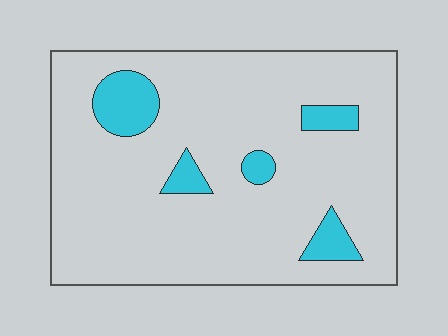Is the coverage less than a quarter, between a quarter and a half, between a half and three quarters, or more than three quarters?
Less than a quarter.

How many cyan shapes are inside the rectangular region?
5.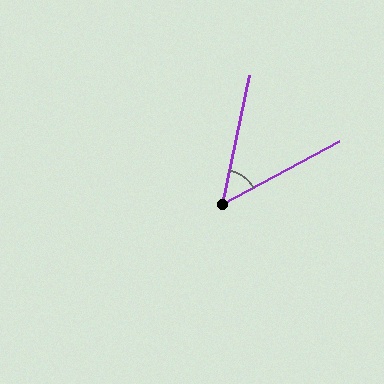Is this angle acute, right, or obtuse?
It is acute.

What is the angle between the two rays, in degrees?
Approximately 50 degrees.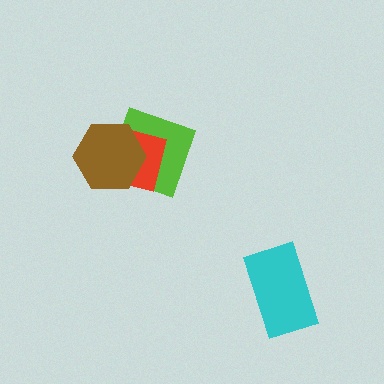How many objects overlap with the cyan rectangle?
0 objects overlap with the cyan rectangle.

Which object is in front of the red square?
The brown hexagon is in front of the red square.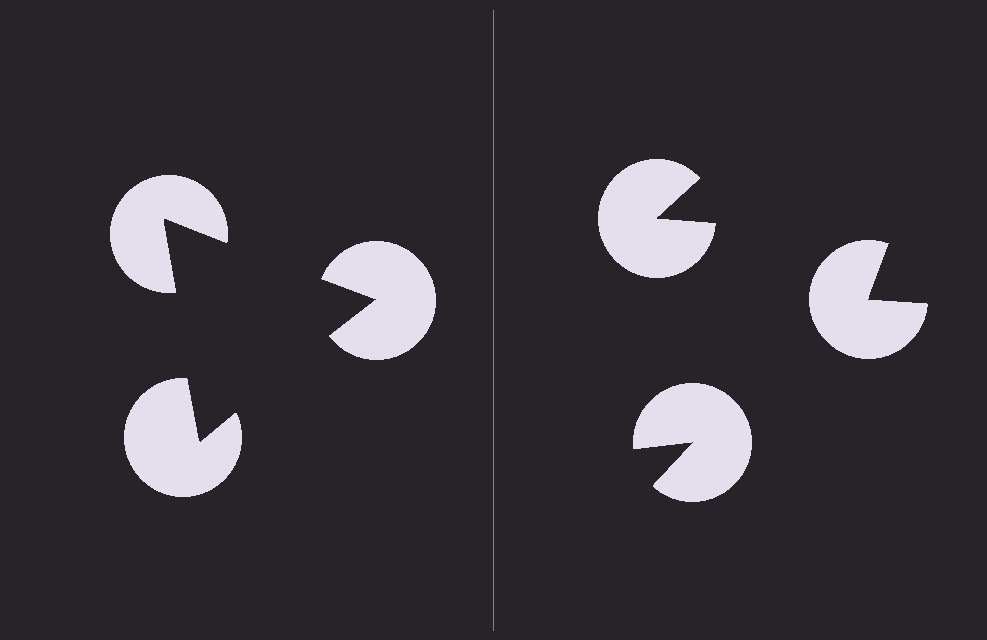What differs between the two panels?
The pac-man discs are positioned identically on both sides; only the wedge orientations differ. On the left they align to a triangle; on the right they are misaligned.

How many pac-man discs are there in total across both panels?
6 — 3 on each side.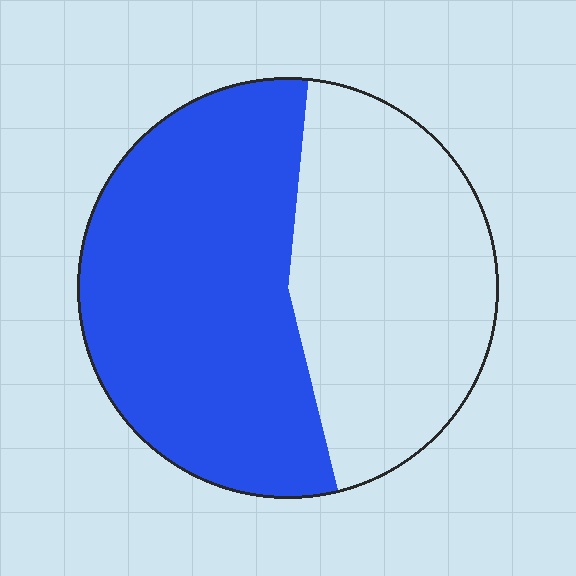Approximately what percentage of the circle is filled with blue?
Approximately 55%.